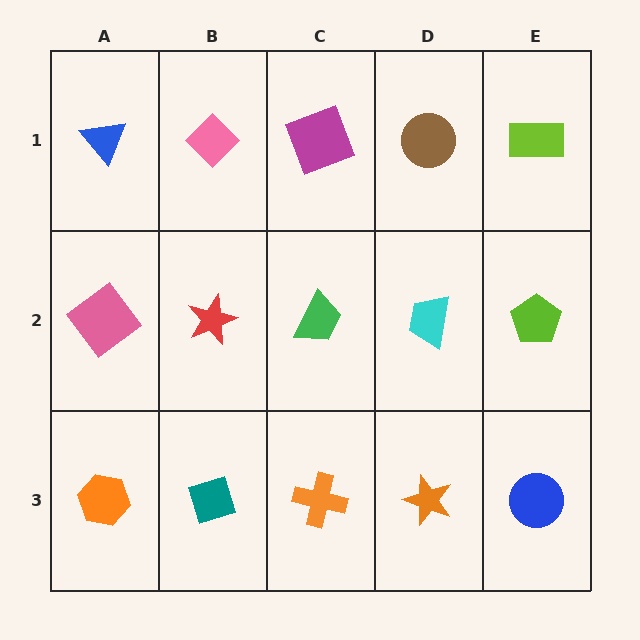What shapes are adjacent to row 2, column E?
A lime rectangle (row 1, column E), a blue circle (row 3, column E), a cyan trapezoid (row 2, column D).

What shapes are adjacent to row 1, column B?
A red star (row 2, column B), a blue triangle (row 1, column A), a magenta square (row 1, column C).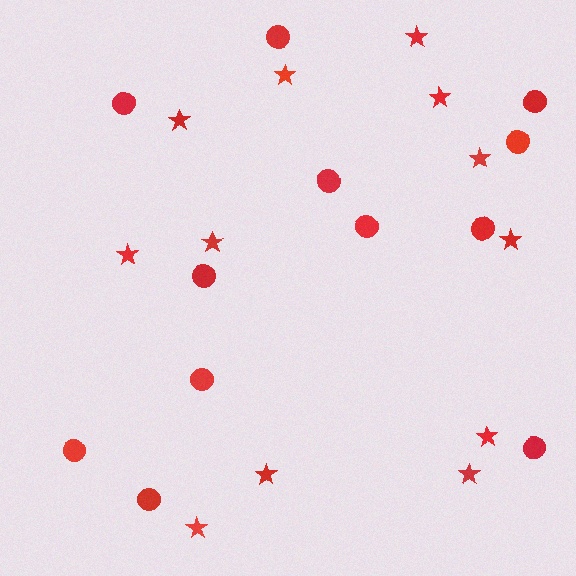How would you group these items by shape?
There are 2 groups: one group of stars (12) and one group of circles (12).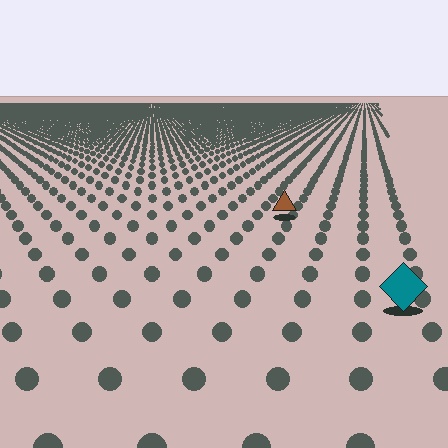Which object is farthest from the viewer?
The brown triangle is farthest from the viewer. It appears smaller and the ground texture around it is denser.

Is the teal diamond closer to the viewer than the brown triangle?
Yes. The teal diamond is closer — you can tell from the texture gradient: the ground texture is coarser near it.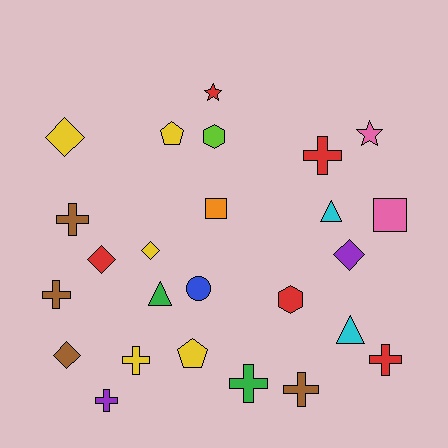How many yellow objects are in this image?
There are 5 yellow objects.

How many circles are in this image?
There is 1 circle.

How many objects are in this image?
There are 25 objects.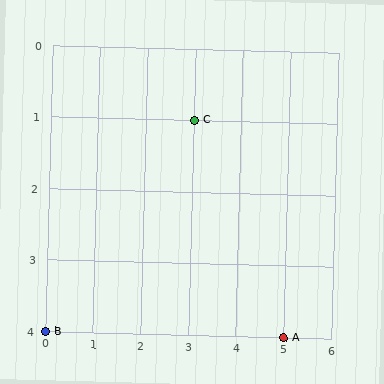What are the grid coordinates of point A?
Point A is at grid coordinates (5, 4).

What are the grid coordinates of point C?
Point C is at grid coordinates (3, 1).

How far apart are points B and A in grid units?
Points B and A are 5 columns apart.